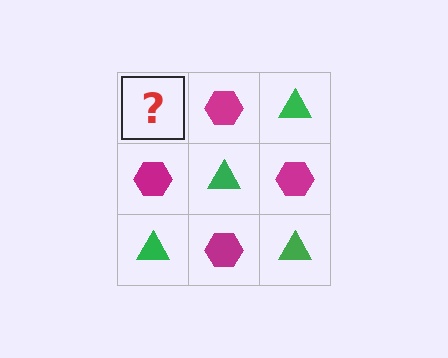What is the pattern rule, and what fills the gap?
The rule is that it alternates green triangle and magenta hexagon in a checkerboard pattern. The gap should be filled with a green triangle.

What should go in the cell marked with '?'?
The missing cell should contain a green triangle.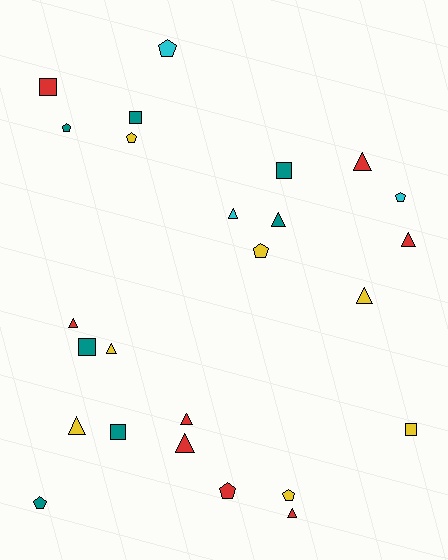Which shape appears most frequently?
Triangle, with 11 objects.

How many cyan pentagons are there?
There are 2 cyan pentagons.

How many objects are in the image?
There are 25 objects.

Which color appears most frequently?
Red, with 8 objects.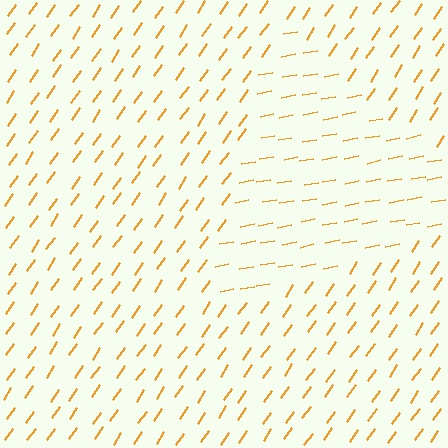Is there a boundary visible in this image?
Yes, there is a texture boundary formed by a change in line orientation.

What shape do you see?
I see a triangle.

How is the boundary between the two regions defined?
The boundary is defined purely by a change in line orientation (approximately 45 degrees difference). All lines are the same color and thickness.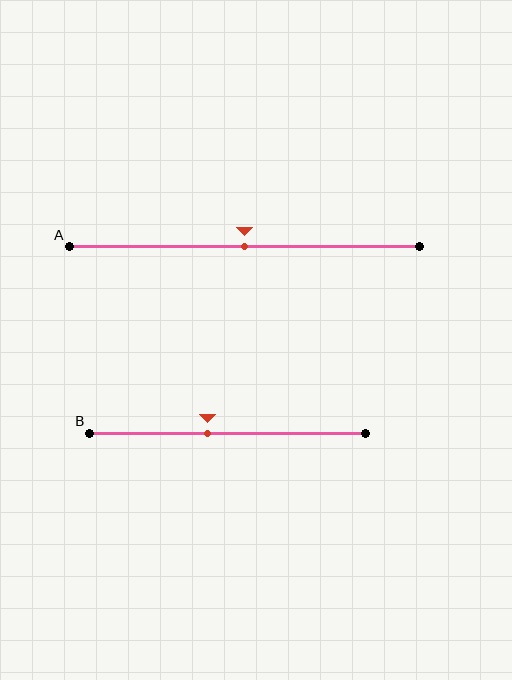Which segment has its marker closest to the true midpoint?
Segment A has its marker closest to the true midpoint.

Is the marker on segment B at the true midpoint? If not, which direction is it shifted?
No, the marker on segment B is shifted to the left by about 7% of the segment length.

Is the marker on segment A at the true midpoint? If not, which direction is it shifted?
Yes, the marker on segment A is at the true midpoint.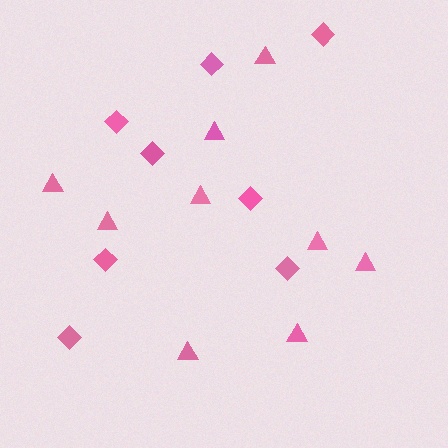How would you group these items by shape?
There are 2 groups: one group of diamonds (8) and one group of triangles (9).